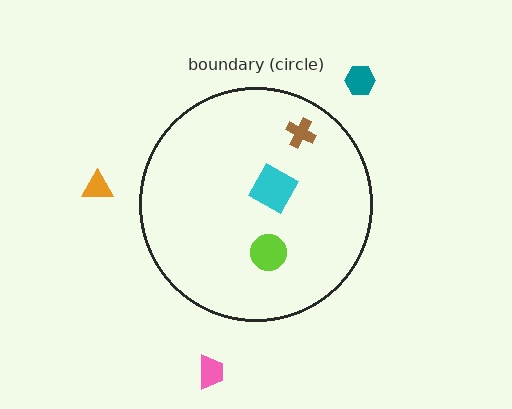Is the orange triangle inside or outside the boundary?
Outside.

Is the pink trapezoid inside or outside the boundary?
Outside.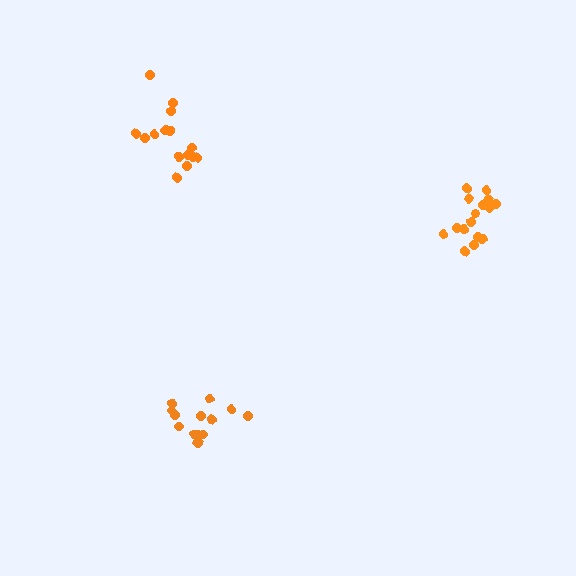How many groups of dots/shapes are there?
There are 3 groups.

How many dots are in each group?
Group 1: 14 dots, Group 2: 15 dots, Group 3: 16 dots (45 total).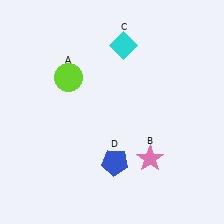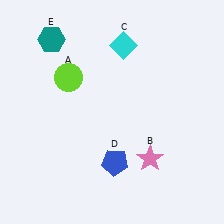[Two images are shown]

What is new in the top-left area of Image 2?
A teal hexagon (E) was added in the top-left area of Image 2.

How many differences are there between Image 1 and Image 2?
There is 1 difference between the two images.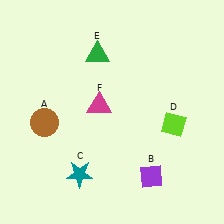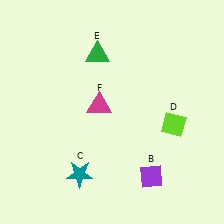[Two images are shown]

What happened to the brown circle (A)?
The brown circle (A) was removed in Image 2. It was in the bottom-left area of Image 1.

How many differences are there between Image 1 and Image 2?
There is 1 difference between the two images.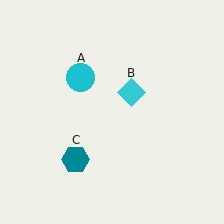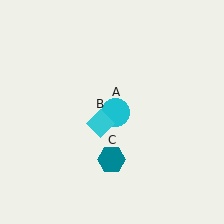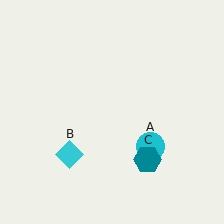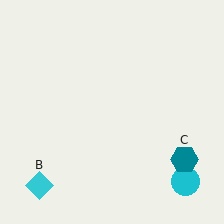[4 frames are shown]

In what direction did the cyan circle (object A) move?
The cyan circle (object A) moved down and to the right.